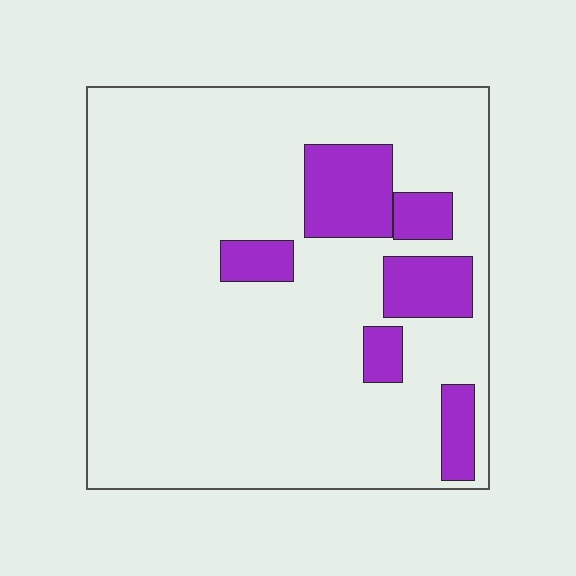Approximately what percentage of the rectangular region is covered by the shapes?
Approximately 15%.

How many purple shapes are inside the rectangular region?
6.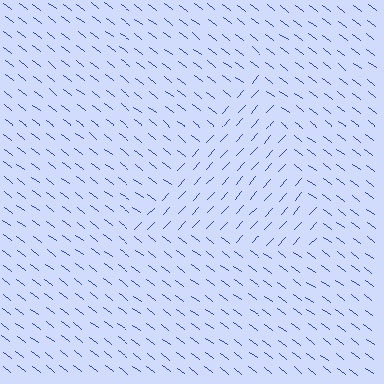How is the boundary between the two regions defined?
The boundary is defined purely by a change in line orientation (approximately 84 degrees difference). All lines are the same color and thickness.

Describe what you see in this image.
The image is filled with small blue line segments. A triangle region in the image has lines oriented differently from the surrounding lines, creating a visible texture boundary.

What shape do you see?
I see a triangle.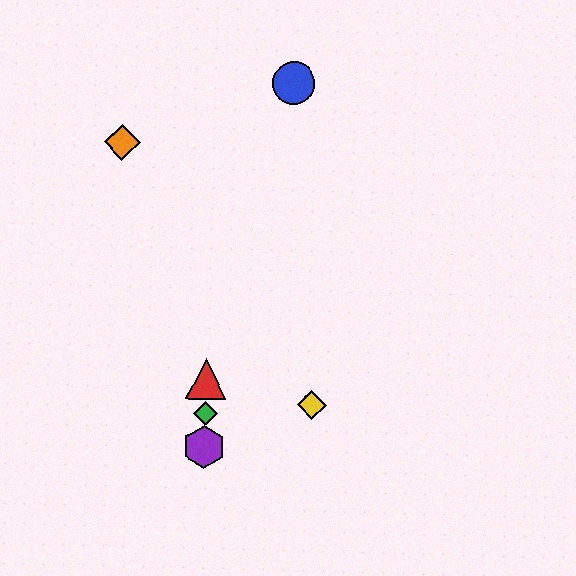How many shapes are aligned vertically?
3 shapes (the red triangle, the green diamond, the purple hexagon) are aligned vertically.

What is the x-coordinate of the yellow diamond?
The yellow diamond is at x≈312.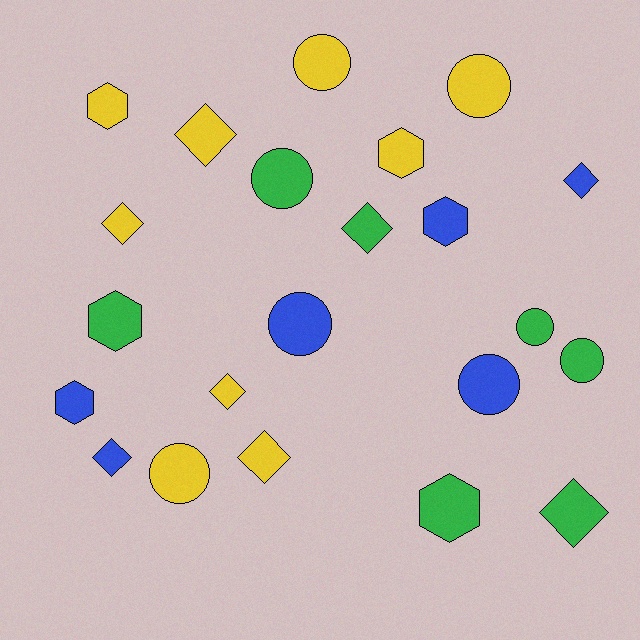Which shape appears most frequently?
Circle, with 8 objects.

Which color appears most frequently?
Yellow, with 9 objects.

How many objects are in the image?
There are 22 objects.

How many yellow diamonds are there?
There are 4 yellow diamonds.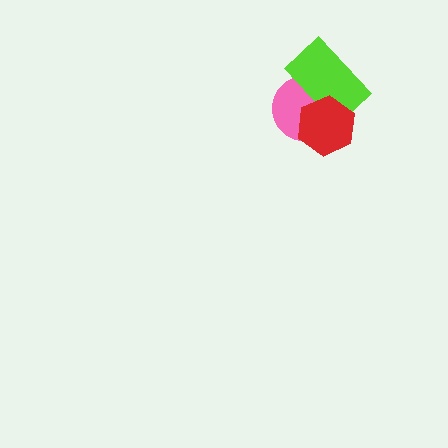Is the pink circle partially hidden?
Yes, it is partially covered by another shape.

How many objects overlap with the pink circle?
2 objects overlap with the pink circle.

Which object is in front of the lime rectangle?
The red hexagon is in front of the lime rectangle.